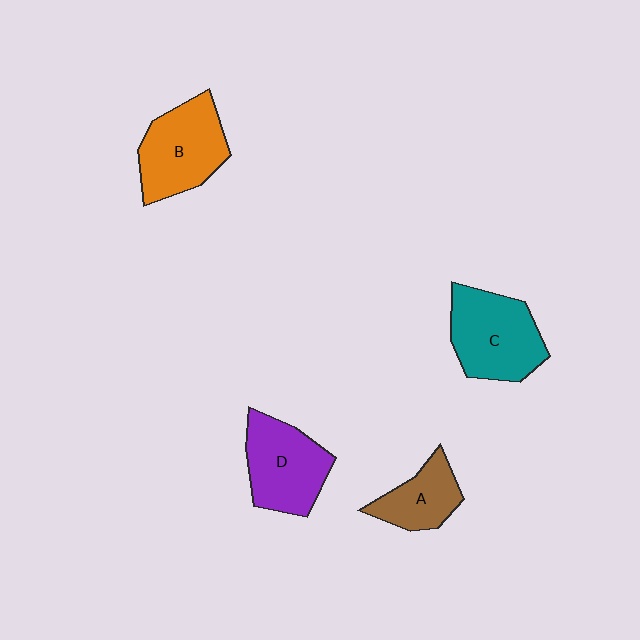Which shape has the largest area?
Shape C (teal).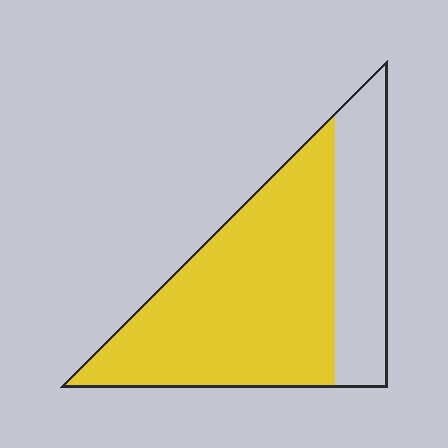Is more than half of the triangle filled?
Yes.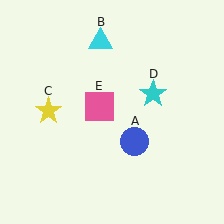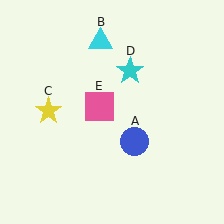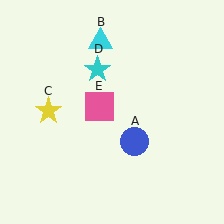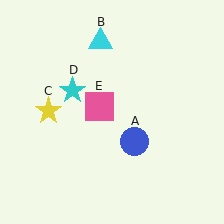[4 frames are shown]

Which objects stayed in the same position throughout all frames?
Blue circle (object A) and cyan triangle (object B) and yellow star (object C) and pink square (object E) remained stationary.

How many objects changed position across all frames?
1 object changed position: cyan star (object D).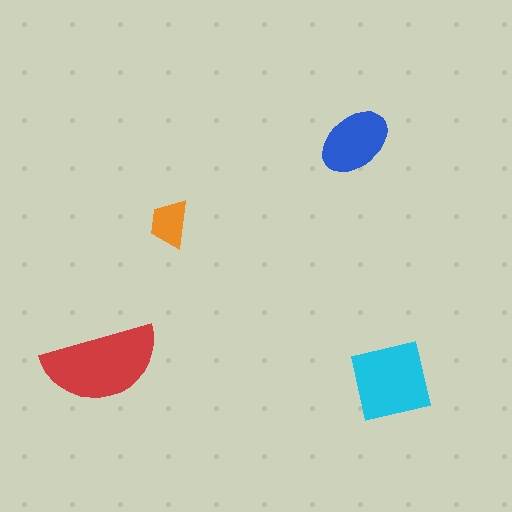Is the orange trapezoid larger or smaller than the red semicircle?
Smaller.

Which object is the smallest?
The orange trapezoid.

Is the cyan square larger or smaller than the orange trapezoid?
Larger.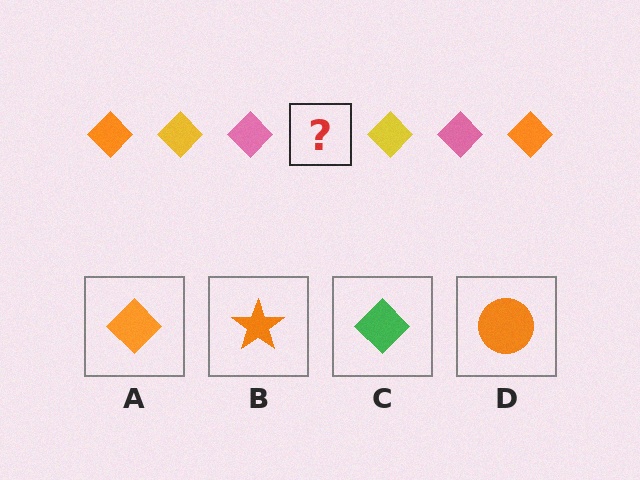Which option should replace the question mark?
Option A.